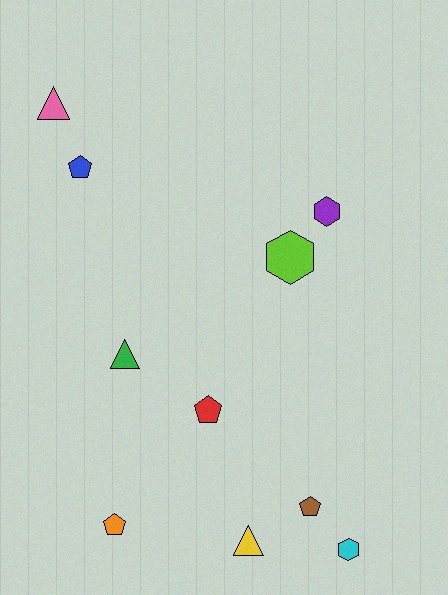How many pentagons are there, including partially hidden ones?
There are 4 pentagons.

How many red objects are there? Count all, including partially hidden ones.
There is 1 red object.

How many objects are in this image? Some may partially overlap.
There are 10 objects.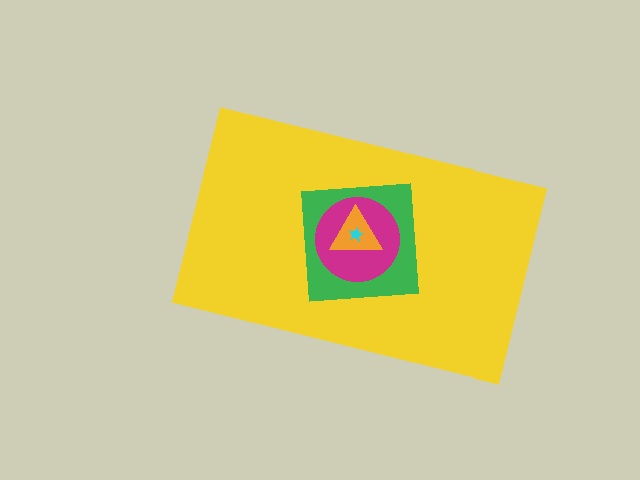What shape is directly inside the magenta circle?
The orange triangle.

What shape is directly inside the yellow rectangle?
The green square.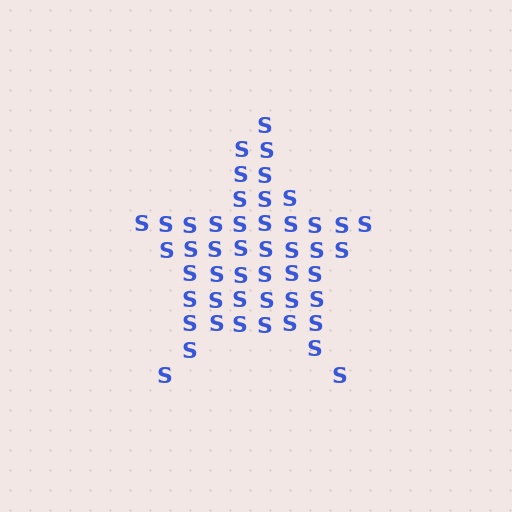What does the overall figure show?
The overall figure shows a star.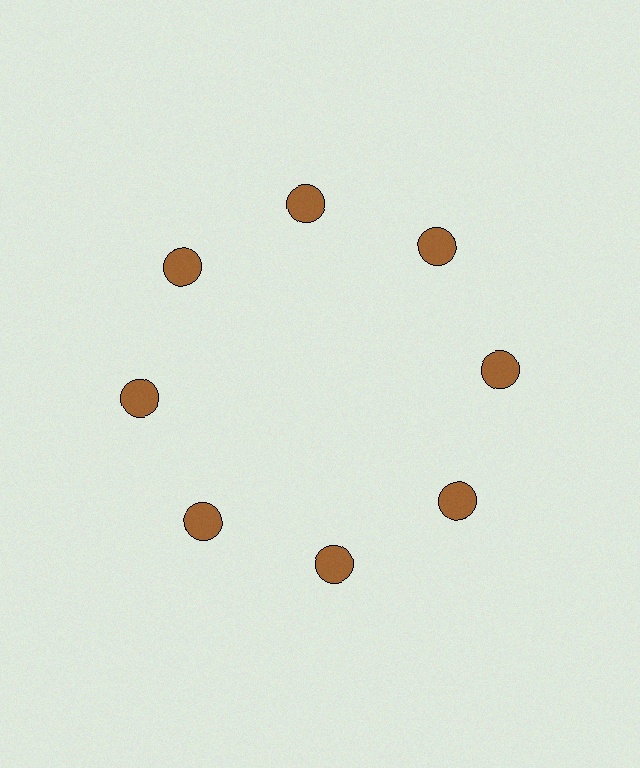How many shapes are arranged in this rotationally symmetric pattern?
There are 8 shapes, arranged in 8 groups of 1.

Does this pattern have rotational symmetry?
Yes, this pattern has 8-fold rotational symmetry. It looks the same after rotating 45 degrees around the center.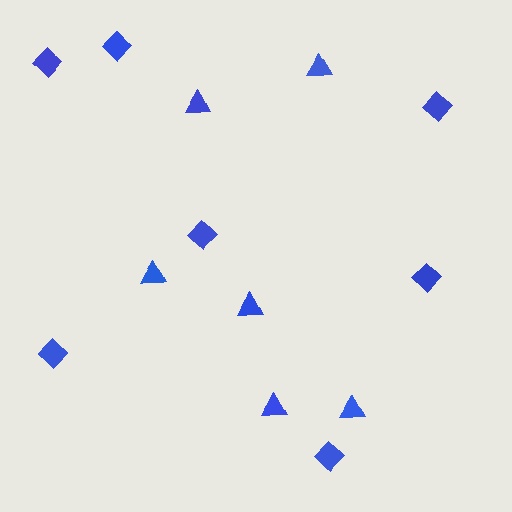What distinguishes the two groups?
There are 2 groups: one group of diamonds (7) and one group of triangles (6).